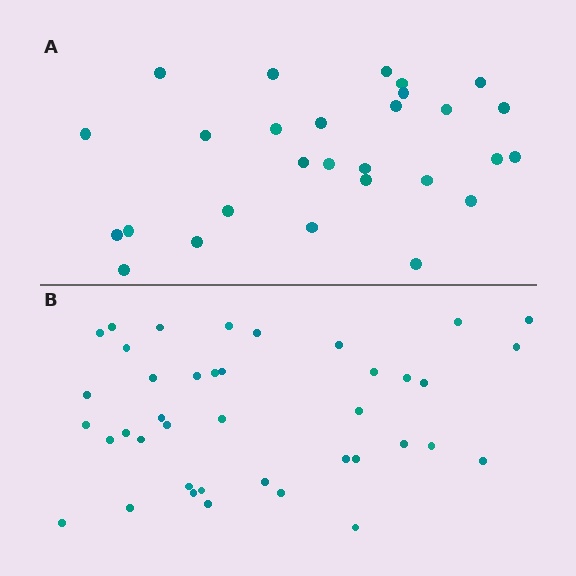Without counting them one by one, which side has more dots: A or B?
Region B (the bottom region) has more dots.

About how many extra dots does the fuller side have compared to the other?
Region B has roughly 12 or so more dots than region A.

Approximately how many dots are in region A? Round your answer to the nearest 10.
About 30 dots. (The exact count is 28, which rounds to 30.)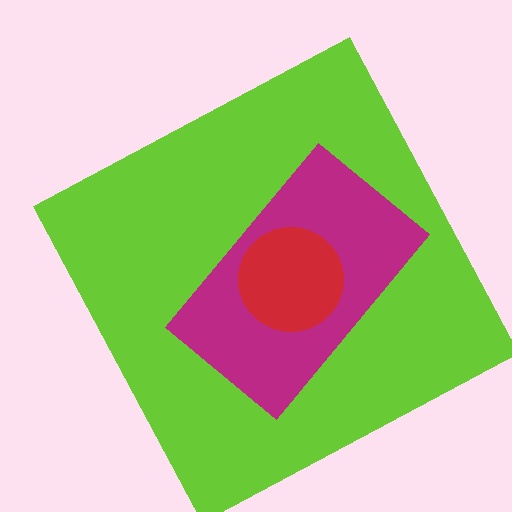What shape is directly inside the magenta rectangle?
The red circle.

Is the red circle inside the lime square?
Yes.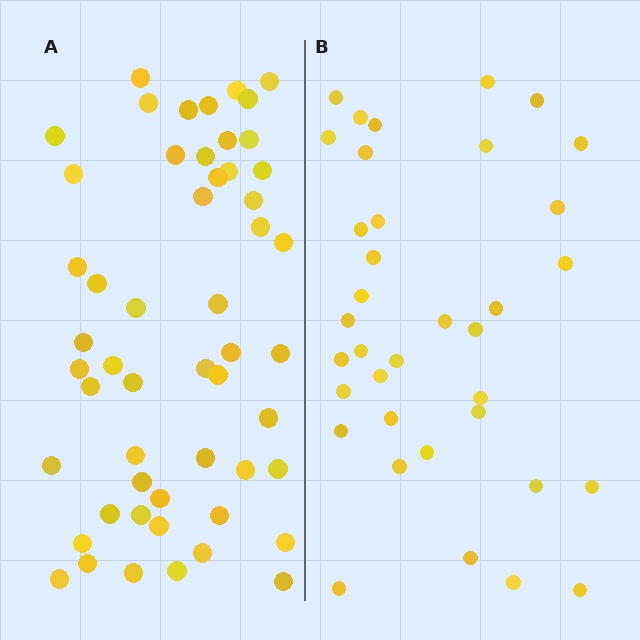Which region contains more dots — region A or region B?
Region A (the left region) has more dots.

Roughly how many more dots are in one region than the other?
Region A has approximately 15 more dots than region B.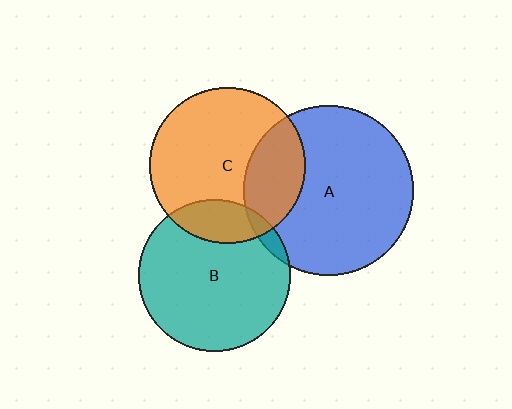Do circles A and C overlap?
Yes.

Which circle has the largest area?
Circle A (blue).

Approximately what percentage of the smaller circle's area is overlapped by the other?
Approximately 25%.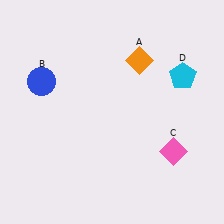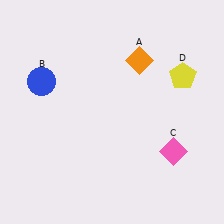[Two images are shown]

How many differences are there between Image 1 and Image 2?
There is 1 difference between the two images.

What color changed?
The pentagon (D) changed from cyan in Image 1 to yellow in Image 2.